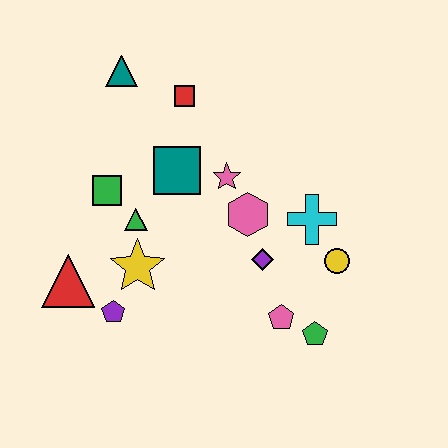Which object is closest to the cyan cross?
The yellow circle is closest to the cyan cross.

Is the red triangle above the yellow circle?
No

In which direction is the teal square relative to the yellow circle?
The teal square is to the left of the yellow circle.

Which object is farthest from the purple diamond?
The teal triangle is farthest from the purple diamond.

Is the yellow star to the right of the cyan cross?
No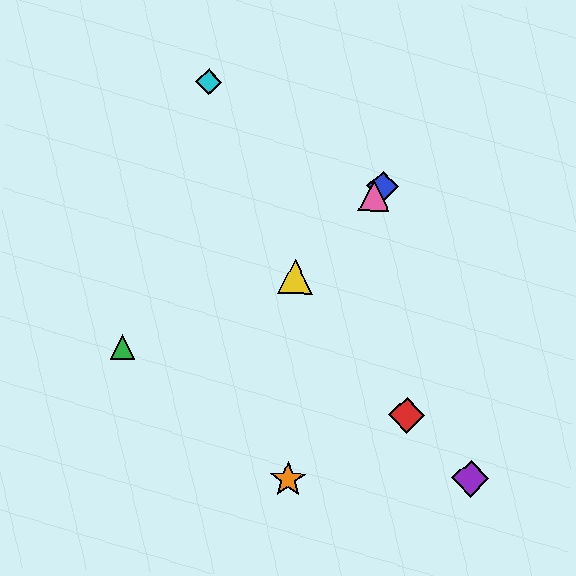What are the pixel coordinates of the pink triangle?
The pink triangle is at (374, 195).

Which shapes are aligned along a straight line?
The blue diamond, the yellow triangle, the pink triangle are aligned along a straight line.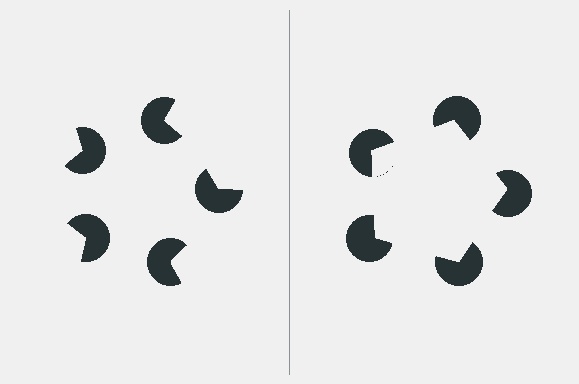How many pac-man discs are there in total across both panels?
10 — 5 on each side.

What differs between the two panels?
The pac-man discs are positioned identically on both sides; only the wedge orientations differ. On the right they align to a pentagon; on the left they are misaligned.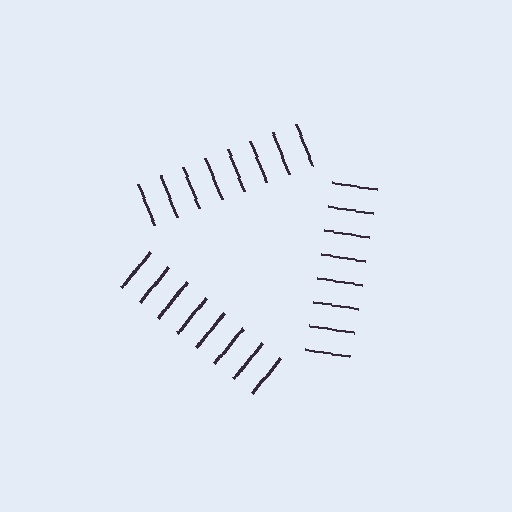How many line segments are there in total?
24 — 8 along each of the 3 edges.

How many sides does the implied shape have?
3 sides — the line-ends trace a triangle.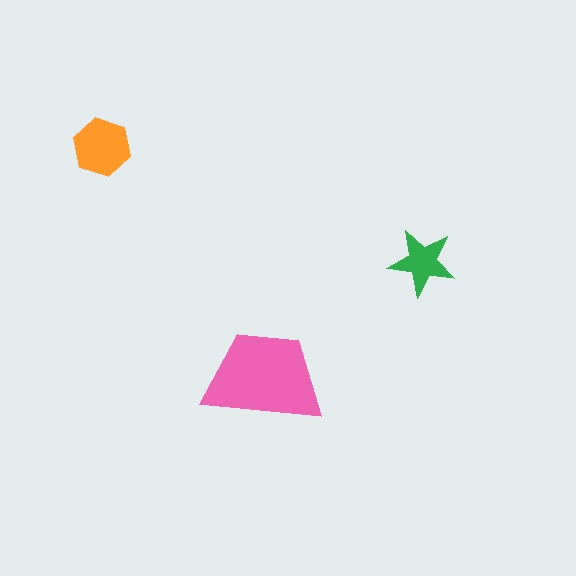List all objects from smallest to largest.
The green star, the orange hexagon, the pink trapezoid.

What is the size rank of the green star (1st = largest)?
3rd.